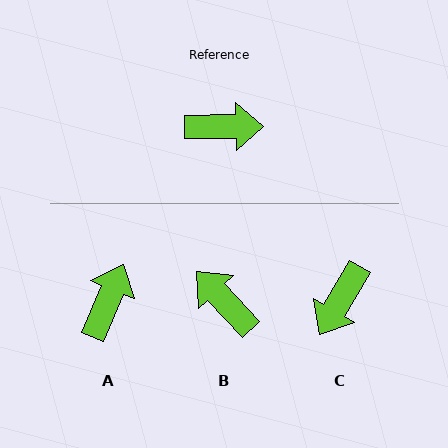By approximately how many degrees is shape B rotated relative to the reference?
Approximately 133 degrees counter-clockwise.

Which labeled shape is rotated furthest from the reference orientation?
B, about 133 degrees away.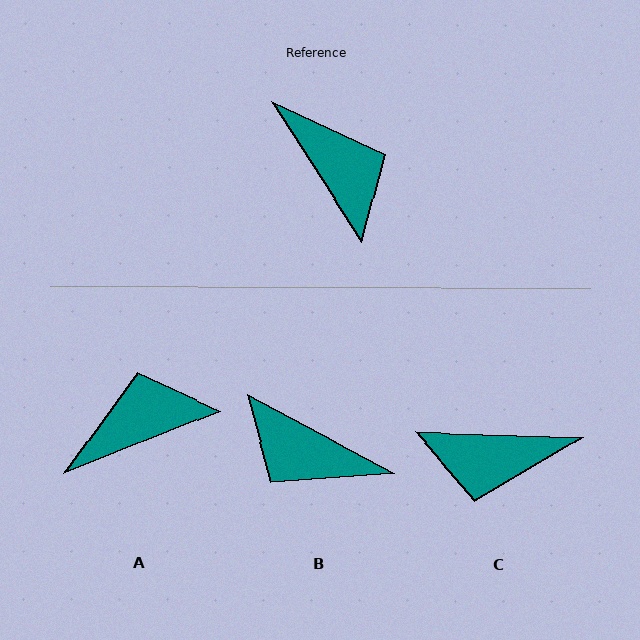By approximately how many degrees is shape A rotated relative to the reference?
Approximately 79 degrees counter-clockwise.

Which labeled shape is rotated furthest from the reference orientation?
B, about 151 degrees away.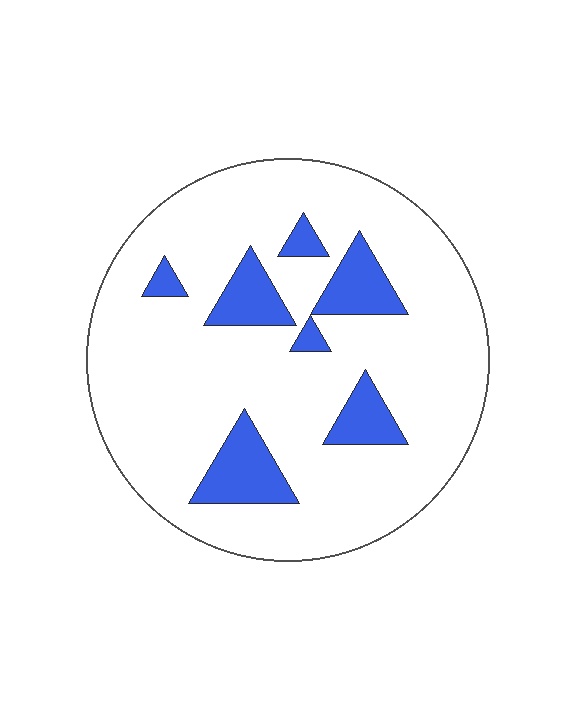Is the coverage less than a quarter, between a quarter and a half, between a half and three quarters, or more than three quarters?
Less than a quarter.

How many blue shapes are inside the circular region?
7.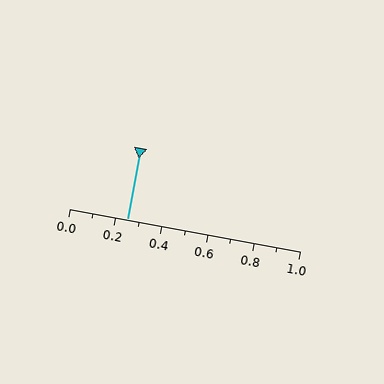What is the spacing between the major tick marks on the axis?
The major ticks are spaced 0.2 apart.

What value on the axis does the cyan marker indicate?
The marker indicates approximately 0.25.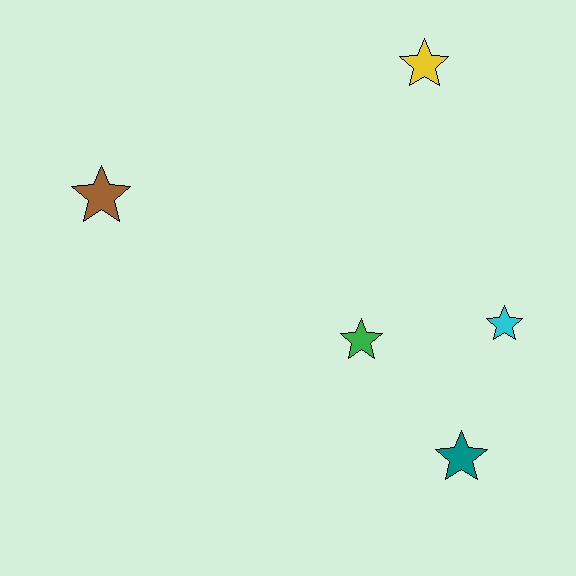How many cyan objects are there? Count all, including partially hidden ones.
There is 1 cyan object.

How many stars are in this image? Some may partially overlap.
There are 5 stars.